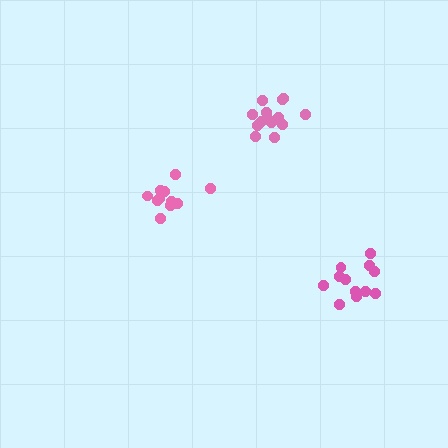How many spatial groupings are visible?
There are 3 spatial groupings.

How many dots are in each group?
Group 1: 12 dots, Group 2: 15 dots, Group 3: 11 dots (38 total).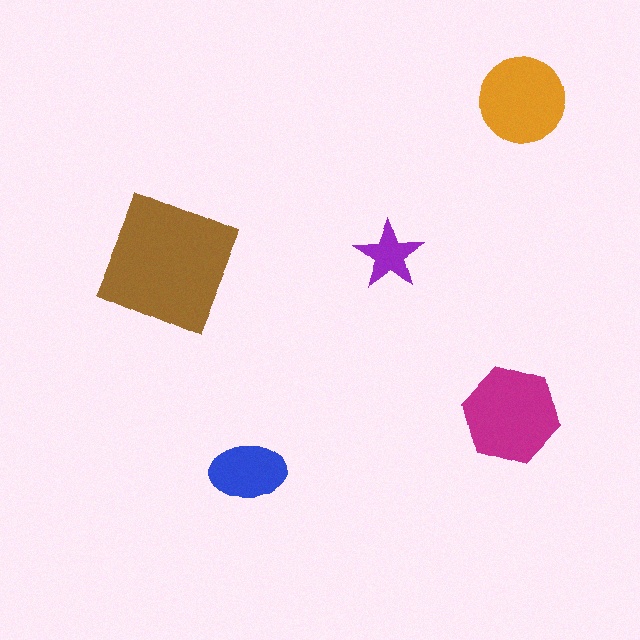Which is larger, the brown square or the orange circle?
The brown square.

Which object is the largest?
The brown square.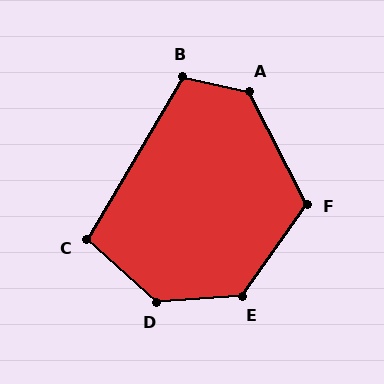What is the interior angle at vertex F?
Approximately 118 degrees (obtuse).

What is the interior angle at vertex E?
Approximately 129 degrees (obtuse).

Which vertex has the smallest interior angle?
C, at approximately 101 degrees.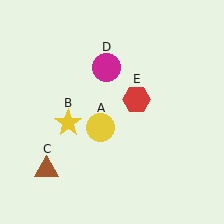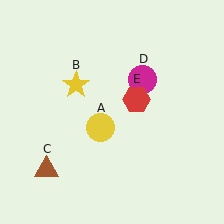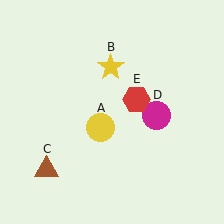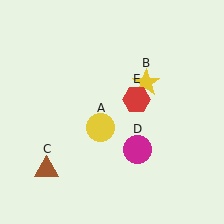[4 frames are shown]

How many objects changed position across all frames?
2 objects changed position: yellow star (object B), magenta circle (object D).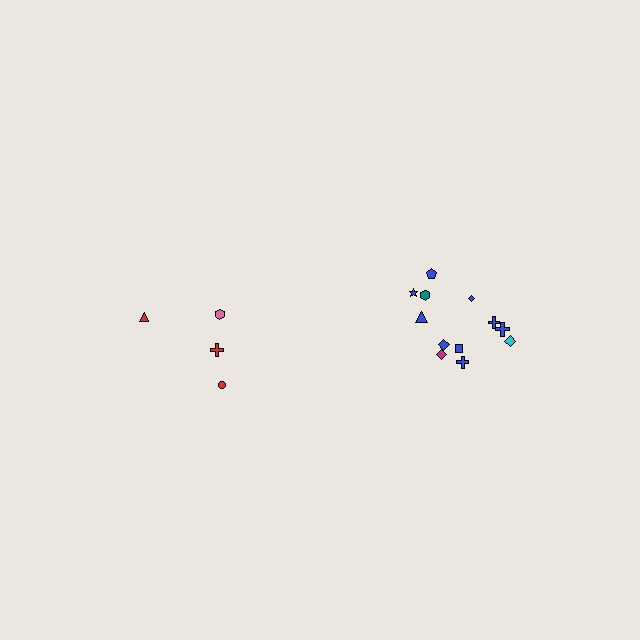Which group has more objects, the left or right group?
The right group.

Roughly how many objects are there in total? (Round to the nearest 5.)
Roughly 15 objects in total.